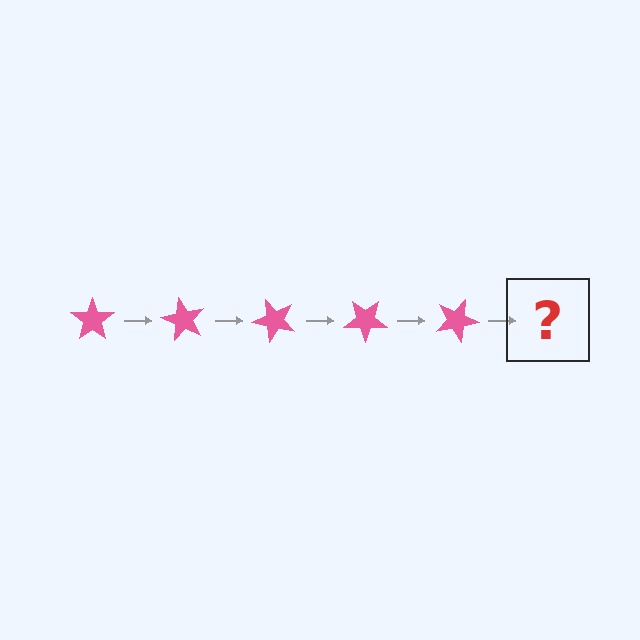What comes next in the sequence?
The next element should be a pink star rotated 300 degrees.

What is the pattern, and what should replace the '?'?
The pattern is that the star rotates 60 degrees each step. The '?' should be a pink star rotated 300 degrees.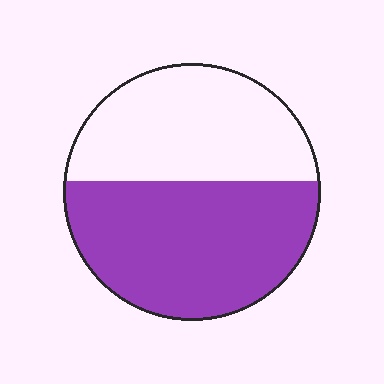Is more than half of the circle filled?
Yes.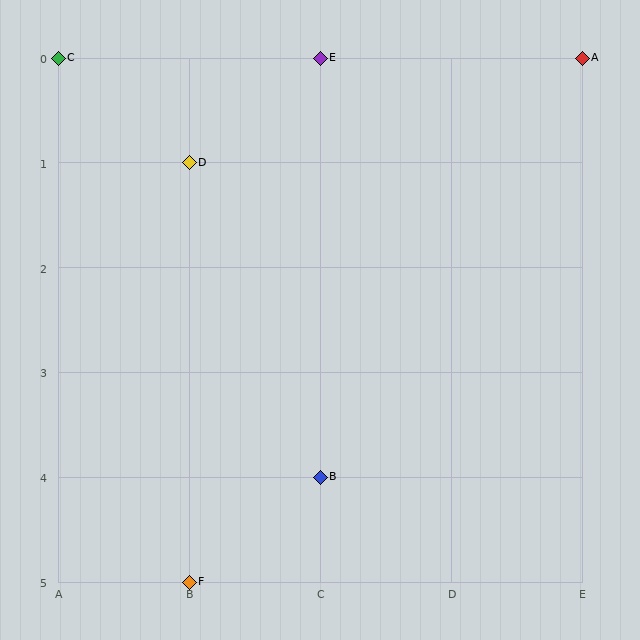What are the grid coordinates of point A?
Point A is at grid coordinates (E, 0).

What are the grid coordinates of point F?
Point F is at grid coordinates (B, 5).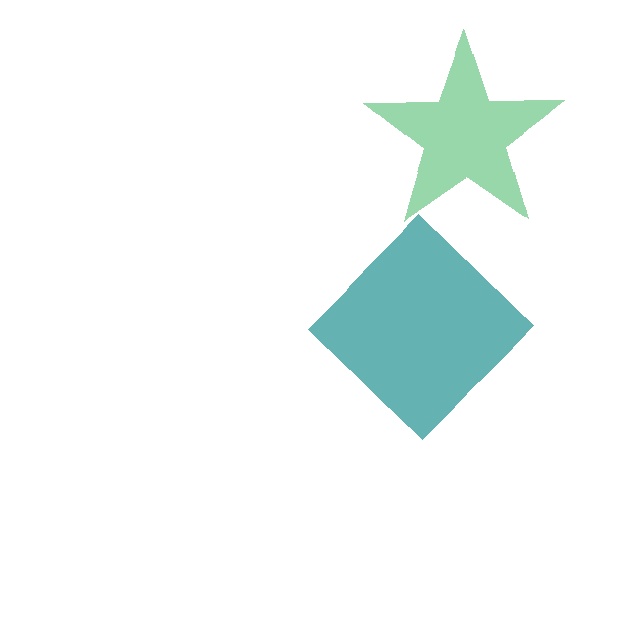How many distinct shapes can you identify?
There are 2 distinct shapes: a teal diamond, a green star.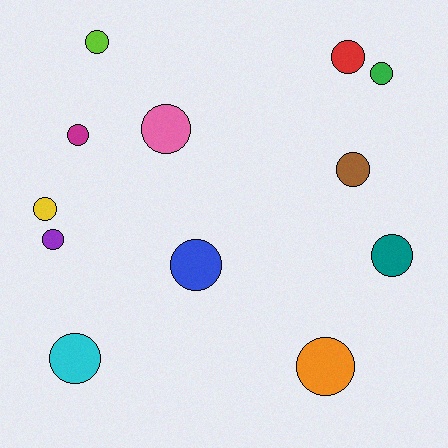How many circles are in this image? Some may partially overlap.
There are 12 circles.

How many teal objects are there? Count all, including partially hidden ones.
There is 1 teal object.